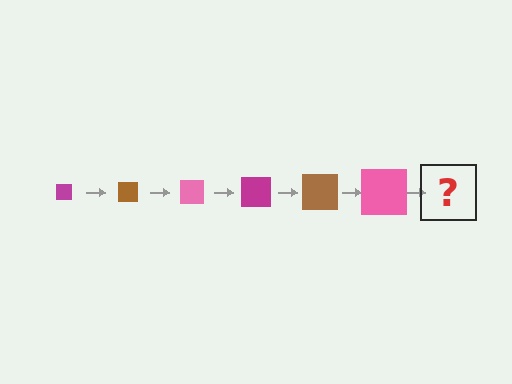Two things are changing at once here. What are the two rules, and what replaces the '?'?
The two rules are that the square grows larger each step and the color cycles through magenta, brown, and pink. The '?' should be a magenta square, larger than the previous one.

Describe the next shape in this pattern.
It should be a magenta square, larger than the previous one.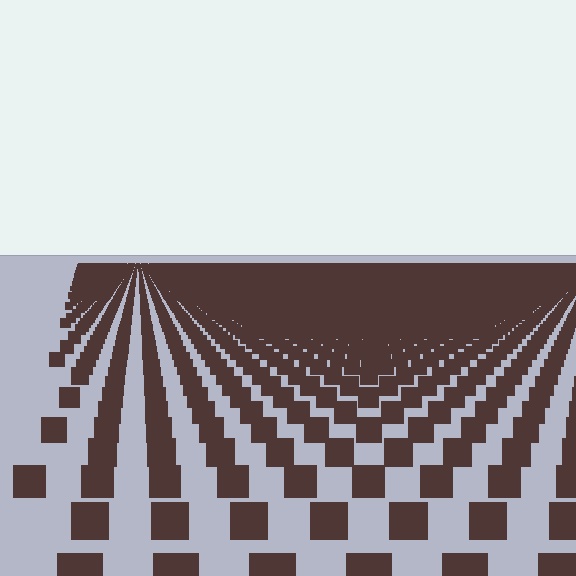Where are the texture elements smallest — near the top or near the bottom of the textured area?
Near the top.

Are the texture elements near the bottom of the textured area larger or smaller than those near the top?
Larger. Near the bottom, elements are closer to the viewer and appear at a bigger on-screen size.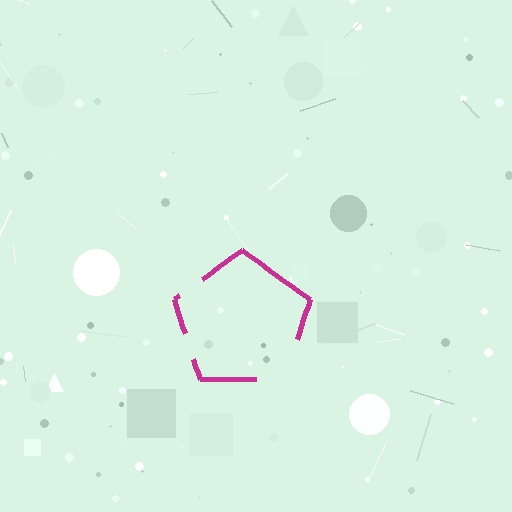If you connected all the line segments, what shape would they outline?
They would outline a pentagon.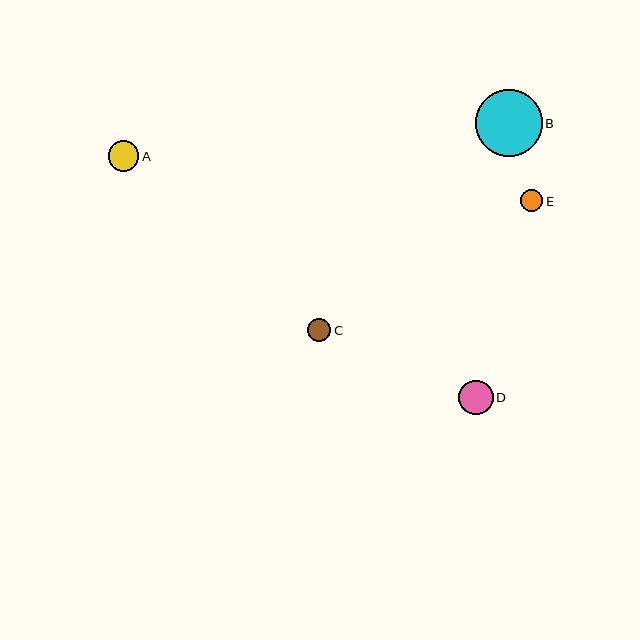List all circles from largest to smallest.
From largest to smallest: B, D, A, C, E.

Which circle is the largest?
Circle B is the largest with a size of approximately 67 pixels.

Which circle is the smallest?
Circle E is the smallest with a size of approximately 22 pixels.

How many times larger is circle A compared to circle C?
Circle A is approximately 1.3 times the size of circle C.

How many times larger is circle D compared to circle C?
Circle D is approximately 1.5 times the size of circle C.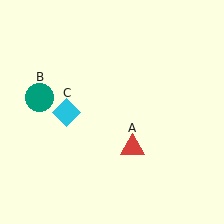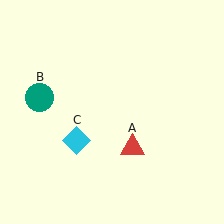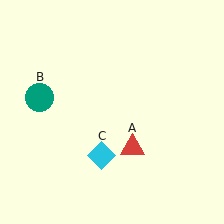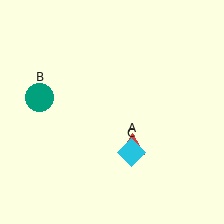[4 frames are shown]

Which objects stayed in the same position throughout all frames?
Red triangle (object A) and teal circle (object B) remained stationary.